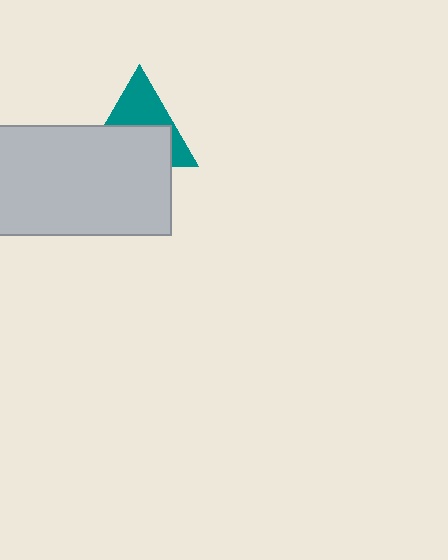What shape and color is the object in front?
The object in front is a light gray rectangle.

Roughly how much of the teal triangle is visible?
About half of it is visible (roughly 46%).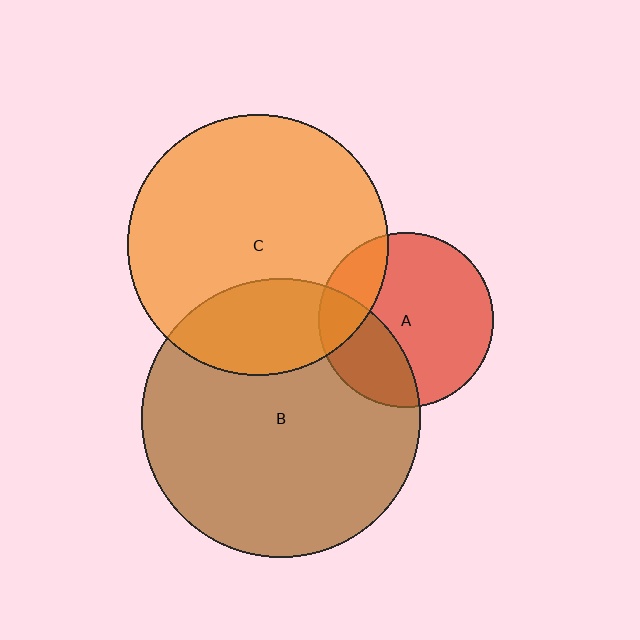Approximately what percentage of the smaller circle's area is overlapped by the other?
Approximately 20%.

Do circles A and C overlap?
Yes.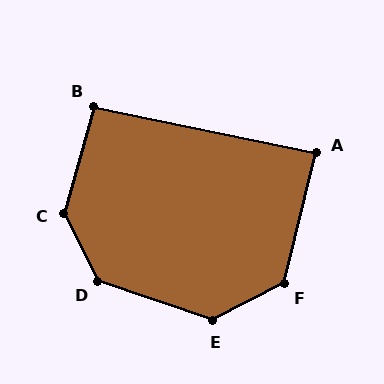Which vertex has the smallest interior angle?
A, at approximately 88 degrees.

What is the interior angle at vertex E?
Approximately 134 degrees (obtuse).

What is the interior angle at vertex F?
Approximately 131 degrees (obtuse).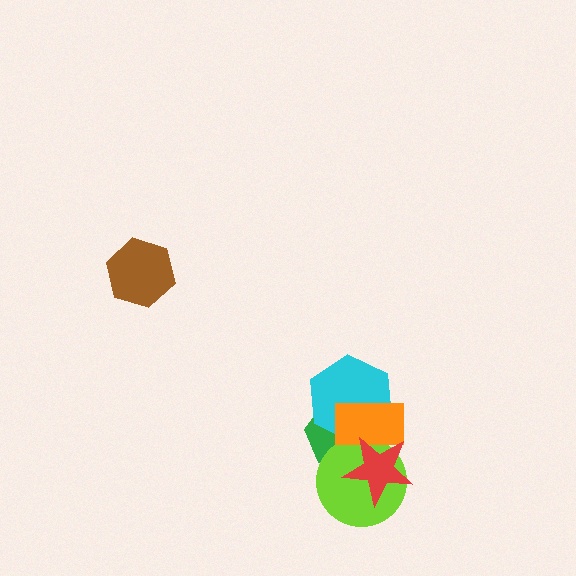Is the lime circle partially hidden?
Yes, it is partially covered by another shape.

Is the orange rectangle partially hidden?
Yes, it is partially covered by another shape.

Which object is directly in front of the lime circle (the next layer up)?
The orange rectangle is directly in front of the lime circle.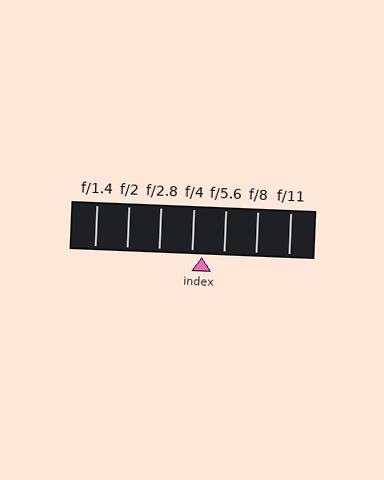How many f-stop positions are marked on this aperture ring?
There are 7 f-stop positions marked.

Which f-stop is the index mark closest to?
The index mark is closest to f/4.